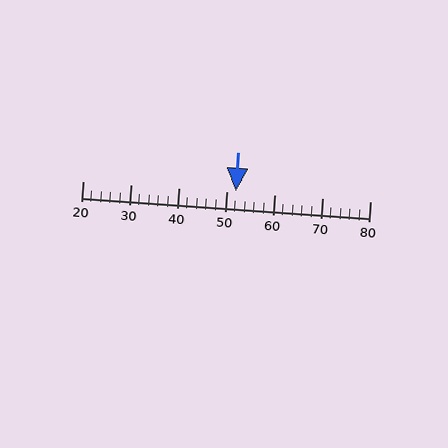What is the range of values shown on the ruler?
The ruler shows values from 20 to 80.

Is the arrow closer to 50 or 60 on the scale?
The arrow is closer to 50.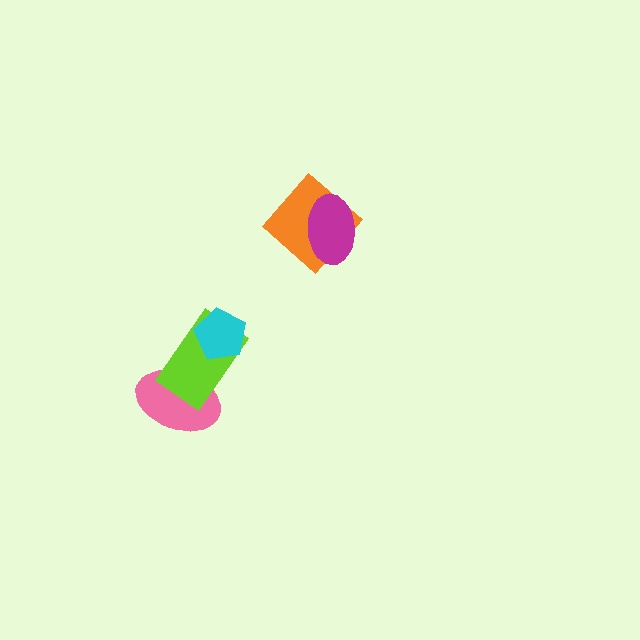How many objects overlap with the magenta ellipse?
1 object overlaps with the magenta ellipse.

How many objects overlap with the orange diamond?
1 object overlaps with the orange diamond.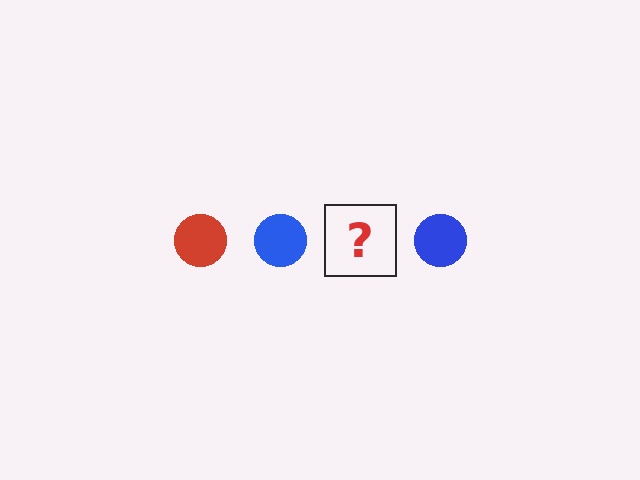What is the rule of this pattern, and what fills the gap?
The rule is that the pattern cycles through red, blue circles. The gap should be filled with a red circle.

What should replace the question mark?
The question mark should be replaced with a red circle.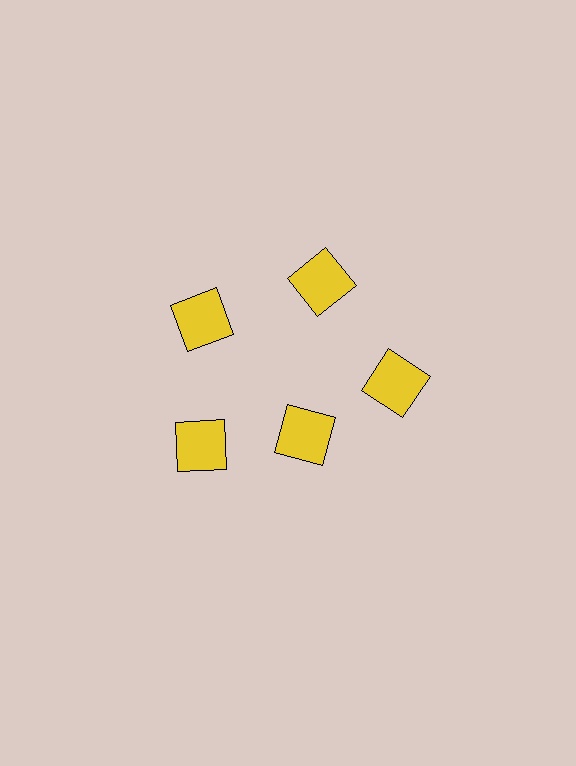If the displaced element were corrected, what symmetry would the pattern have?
It would have 5-fold rotational symmetry — the pattern would map onto itself every 72 degrees.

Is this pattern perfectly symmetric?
No. The 5 yellow squares are arranged in a ring, but one element near the 5 o'clock position is pulled inward toward the center, breaking the 5-fold rotational symmetry.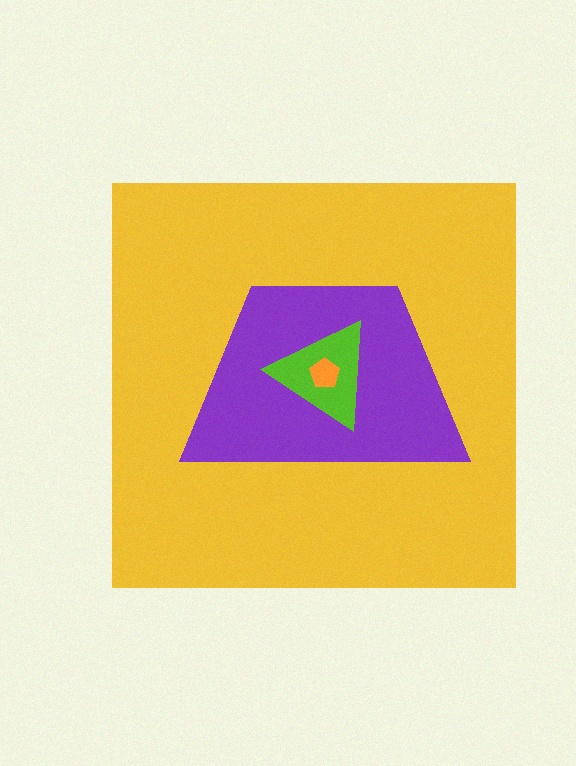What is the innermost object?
The orange pentagon.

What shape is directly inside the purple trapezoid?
The lime triangle.